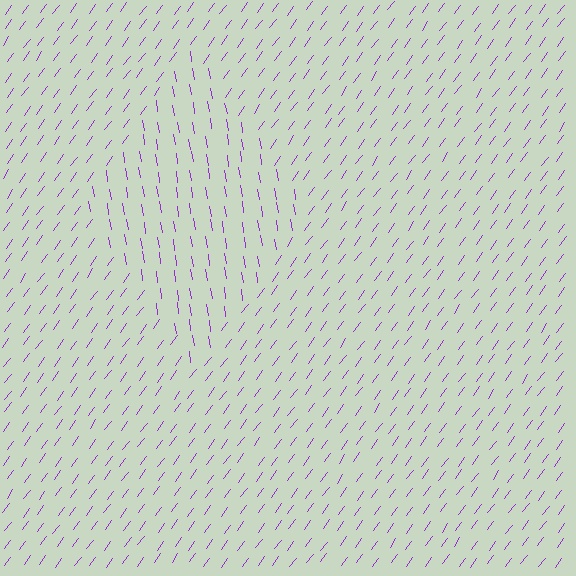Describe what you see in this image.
The image is filled with small purple line segments. A diamond region in the image has lines oriented differently from the surrounding lines, creating a visible texture boundary.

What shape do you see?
I see a diamond.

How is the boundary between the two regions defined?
The boundary is defined purely by a change in line orientation (approximately 45 degrees difference). All lines are the same color and thickness.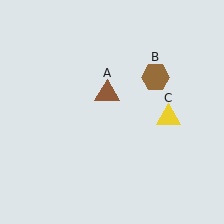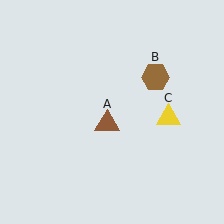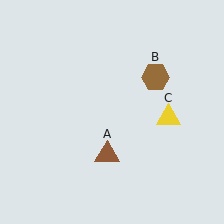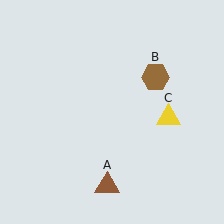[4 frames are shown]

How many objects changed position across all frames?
1 object changed position: brown triangle (object A).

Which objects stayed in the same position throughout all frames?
Brown hexagon (object B) and yellow triangle (object C) remained stationary.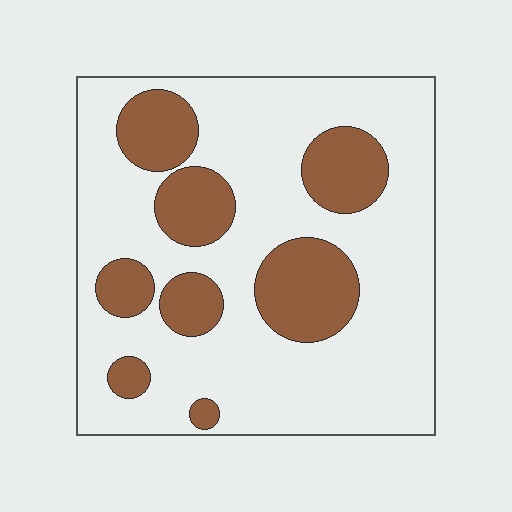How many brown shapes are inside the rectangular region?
8.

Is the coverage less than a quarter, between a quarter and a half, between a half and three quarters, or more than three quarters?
Between a quarter and a half.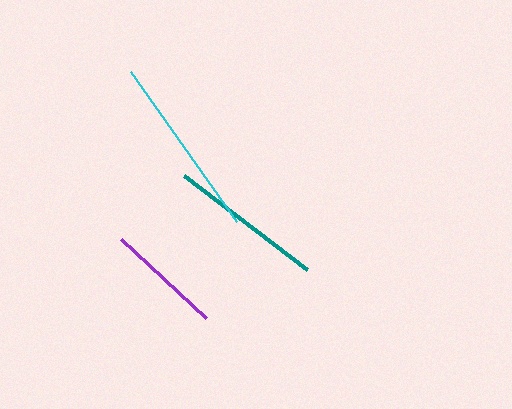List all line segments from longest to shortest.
From longest to shortest: cyan, teal, purple.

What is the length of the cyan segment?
The cyan segment is approximately 183 pixels long.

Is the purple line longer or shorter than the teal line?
The teal line is longer than the purple line.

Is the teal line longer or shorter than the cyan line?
The cyan line is longer than the teal line.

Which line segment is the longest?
The cyan line is the longest at approximately 183 pixels.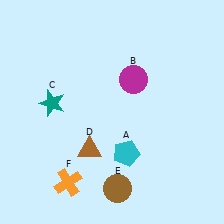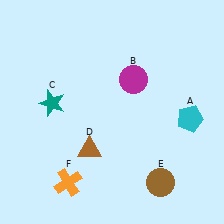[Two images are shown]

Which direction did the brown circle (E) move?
The brown circle (E) moved right.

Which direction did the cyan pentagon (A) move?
The cyan pentagon (A) moved right.